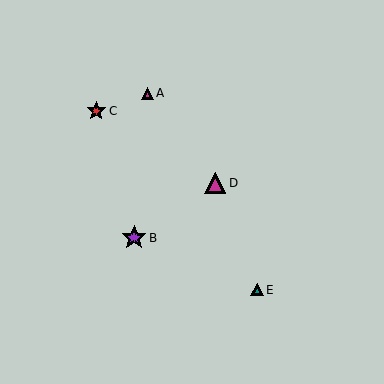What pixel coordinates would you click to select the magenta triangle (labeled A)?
Click at (147, 93) to select the magenta triangle A.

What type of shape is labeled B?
Shape B is a purple star.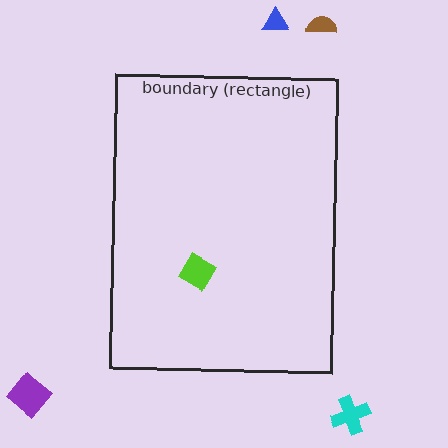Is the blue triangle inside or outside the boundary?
Outside.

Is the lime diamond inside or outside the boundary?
Inside.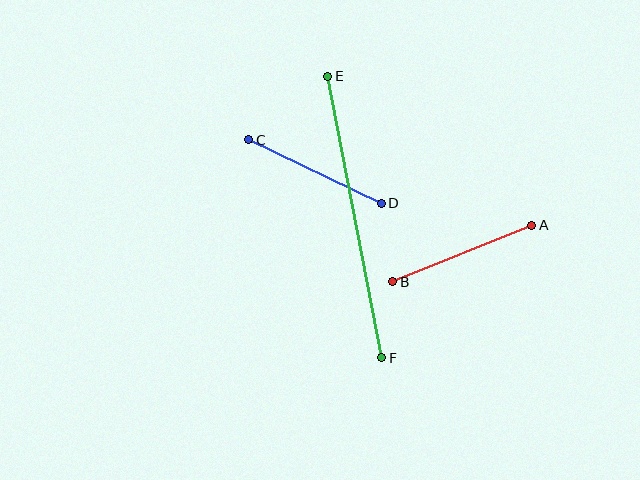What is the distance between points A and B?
The distance is approximately 150 pixels.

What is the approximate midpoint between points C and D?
The midpoint is at approximately (315, 172) pixels.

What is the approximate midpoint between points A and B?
The midpoint is at approximately (462, 253) pixels.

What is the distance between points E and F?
The distance is approximately 287 pixels.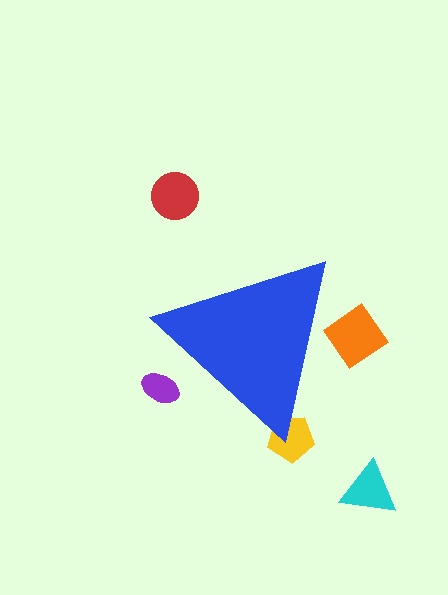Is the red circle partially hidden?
No, the red circle is fully visible.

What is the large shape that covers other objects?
A blue triangle.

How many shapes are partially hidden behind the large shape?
3 shapes are partially hidden.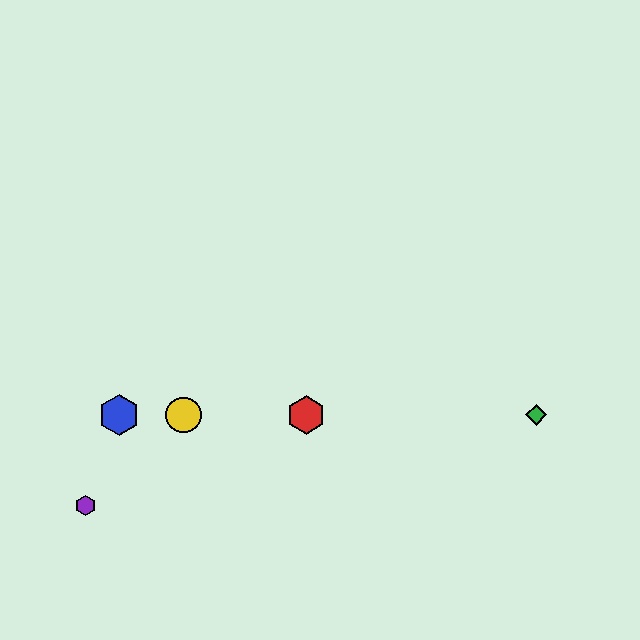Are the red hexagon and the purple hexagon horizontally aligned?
No, the red hexagon is at y≈415 and the purple hexagon is at y≈505.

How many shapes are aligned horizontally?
4 shapes (the red hexagon, the blue hexagon, the green diamond, the yellow circle) are aligned horizontally.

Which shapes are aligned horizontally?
The red hexagon, the blue hexagon, the green diamond, the yellow circle are aligned horizontally.